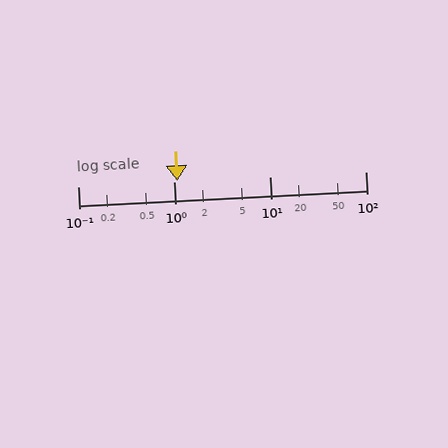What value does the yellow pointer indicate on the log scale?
The pointer indicates approximately 1.1.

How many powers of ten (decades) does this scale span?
The scale spans 3 decades, from 0.1 to 100.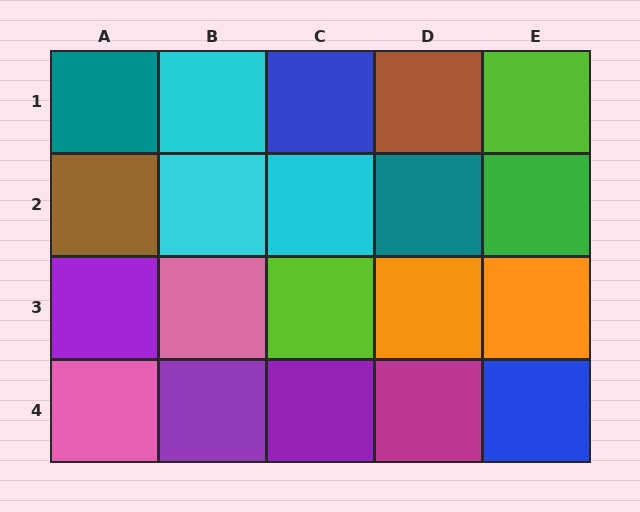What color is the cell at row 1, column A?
Teal.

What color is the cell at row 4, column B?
Purple.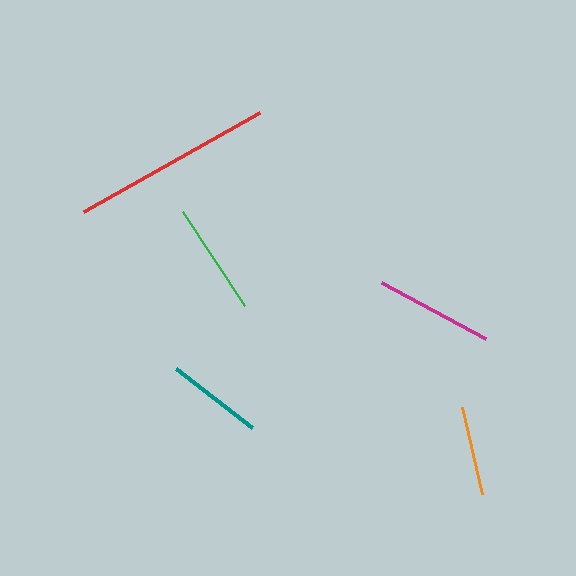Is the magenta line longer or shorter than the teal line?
The magenta line is longer than the teal line.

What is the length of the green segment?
The green segment is approximately 113 pixels long.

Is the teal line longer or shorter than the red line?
The red line is longer than the teal line.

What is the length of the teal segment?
The teal segment is approximately 96 pixels long.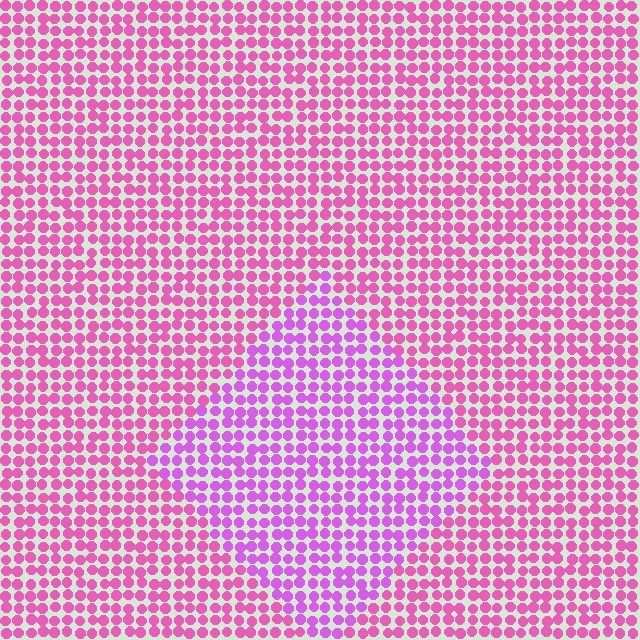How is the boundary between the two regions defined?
The boundary is defined purely by a slight shift in hue (about 29 degrees). Spacing, size, and orientation are identical on both sides.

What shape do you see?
I see a diamond.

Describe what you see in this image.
The image is filled with small pink elements in a uniform arrangement. A diamond-shaped region is visible where the elements are tinted to a slightly different hue, forming a subtle color boundary.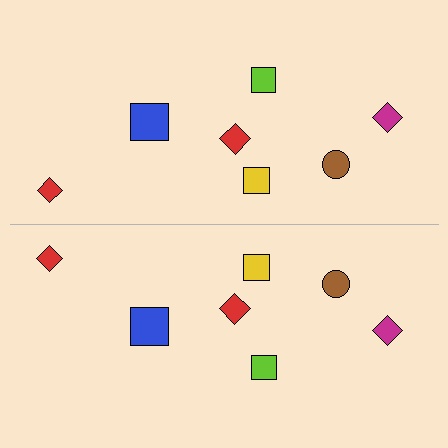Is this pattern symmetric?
Yes, this pattern has bilateral (reflection) symmetry.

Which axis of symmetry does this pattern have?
The pattern has a horizontal axis of symmetry running through the center of the image.